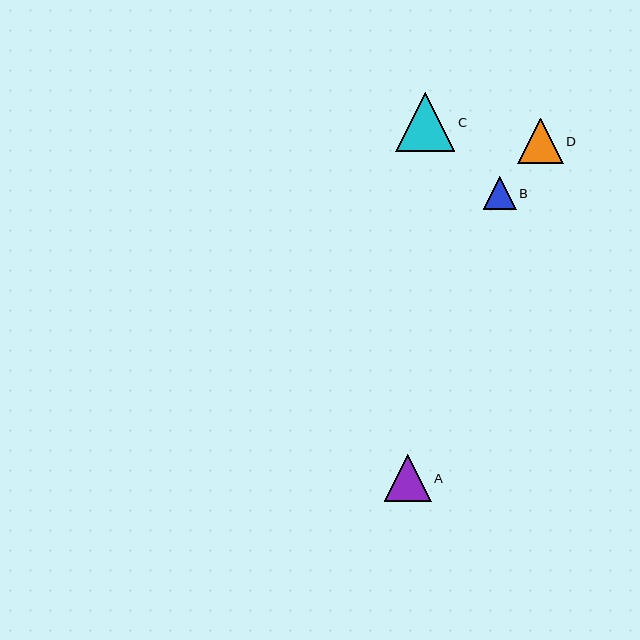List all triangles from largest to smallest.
From largest to smallest: C, A, D, B.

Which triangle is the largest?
Triangle C is the largest with a size of approximately 59 pixels.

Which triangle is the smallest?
Triangle B is the smallest with a size of approximately 33 pixels.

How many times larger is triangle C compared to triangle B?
Triangle C is approximately 1.8 times the size of triangle B.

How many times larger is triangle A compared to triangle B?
Triangle A is approximately 1.4 times the size of triangle B.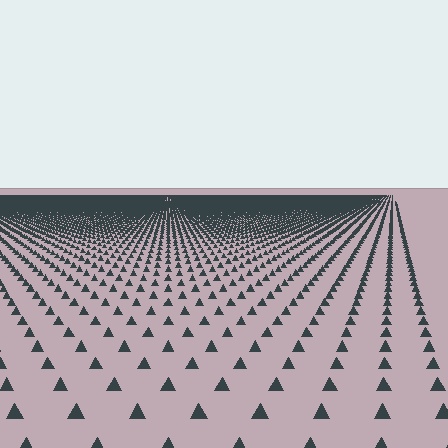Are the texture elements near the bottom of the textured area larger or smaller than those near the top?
Larger. Near the bottom, elements are closer to the viewer and appear at a bigger on-screen size.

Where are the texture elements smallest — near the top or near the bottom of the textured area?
Near the top.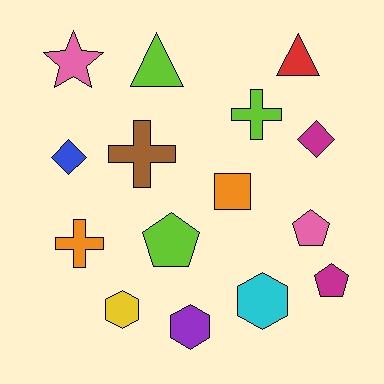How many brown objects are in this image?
There is 1 brown object.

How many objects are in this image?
There are 15 objects.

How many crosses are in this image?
There are 3 crosses.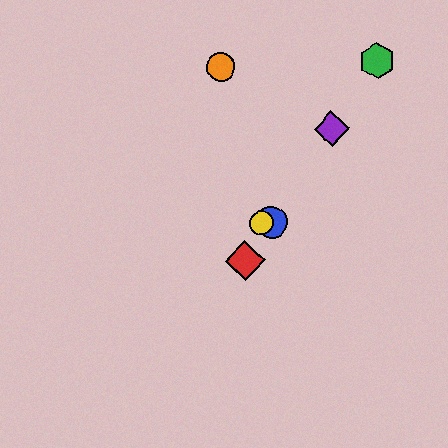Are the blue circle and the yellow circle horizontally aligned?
Yes, both are at y≈222.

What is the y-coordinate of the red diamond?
The red diamond is at y≈260.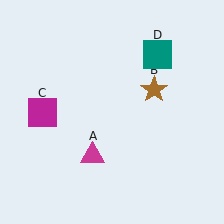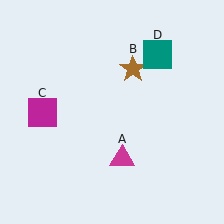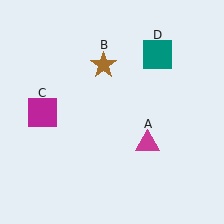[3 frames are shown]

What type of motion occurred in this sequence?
The magenta triangle (object A), brown star (object B) rotated counterclockwise around the center of the scene.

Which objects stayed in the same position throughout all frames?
Magenta square (object C) and teal square (object D) remained stationary.